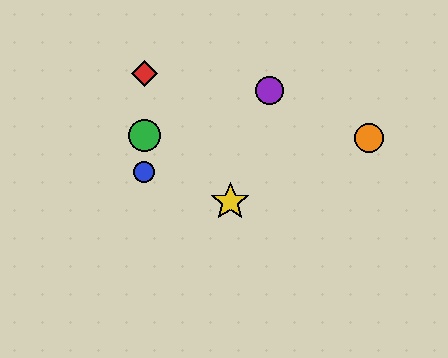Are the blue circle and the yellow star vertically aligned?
No, the blue circle is at x≈144 and the yellow star is at x≈230.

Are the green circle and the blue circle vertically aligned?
Yes, both are at x≈144.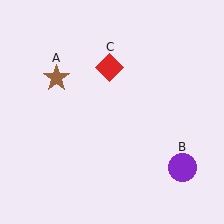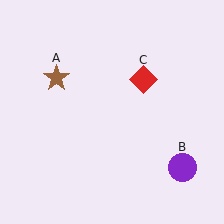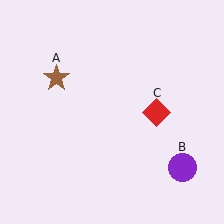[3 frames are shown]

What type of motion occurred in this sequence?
The red diamond (object C) rotated clockwise around the center of the scene.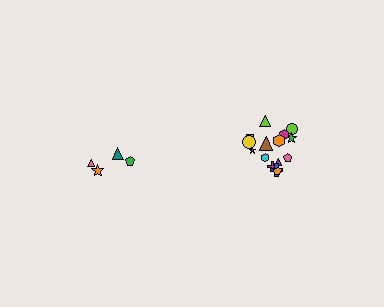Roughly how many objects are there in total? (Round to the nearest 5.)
Roughly 20 objects in total.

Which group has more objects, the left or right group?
The right group.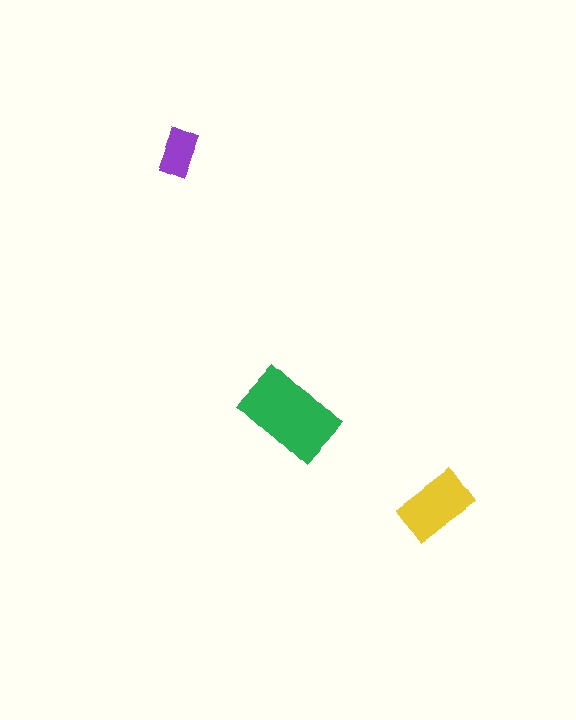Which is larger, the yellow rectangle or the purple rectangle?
The yellow one.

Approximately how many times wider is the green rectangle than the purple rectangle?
About 2 times wider.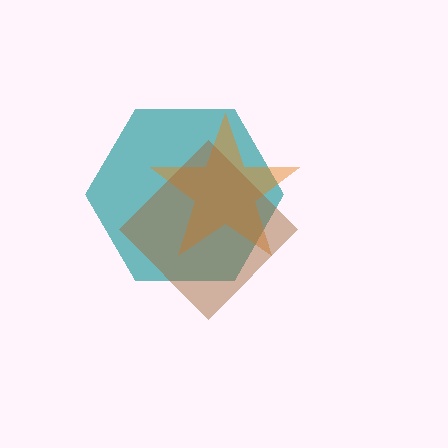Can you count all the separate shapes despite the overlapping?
Yes, there are 3 separate shapes.